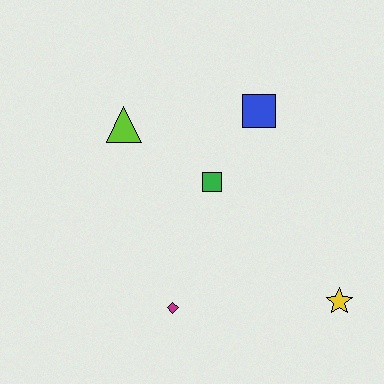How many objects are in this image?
There are 5 objects.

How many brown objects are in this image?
There are no brown objects.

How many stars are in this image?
There is 1 star.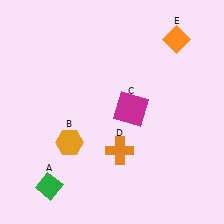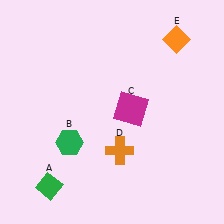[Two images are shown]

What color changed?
The hexagon (B) changed from orange in Image 1 to green in Image 2.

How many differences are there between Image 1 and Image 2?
There is 1 difference between the two images.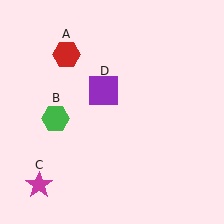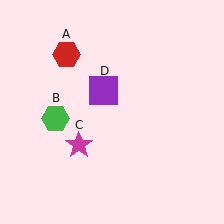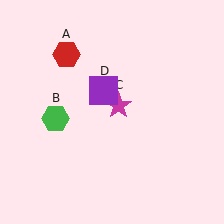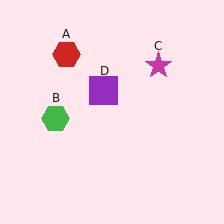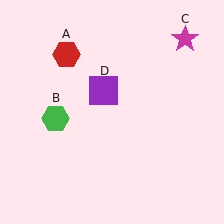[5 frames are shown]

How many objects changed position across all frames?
1 object changed position: magenta star (object C).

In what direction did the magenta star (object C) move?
The magenta star (object C) moved up and to the right.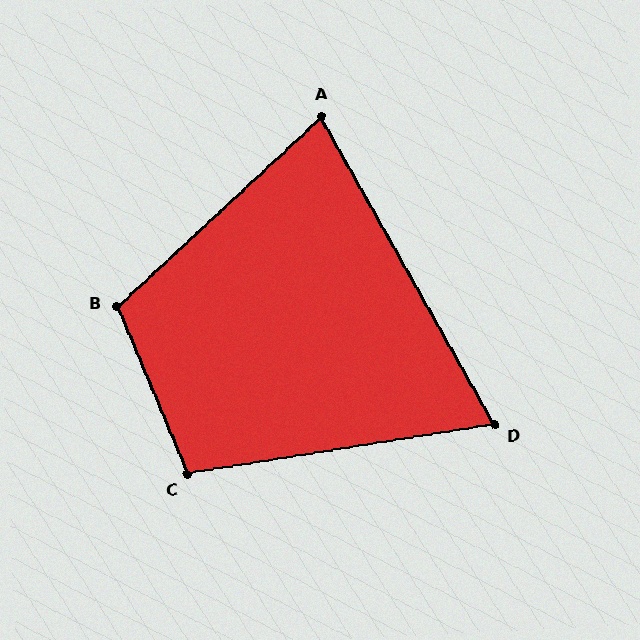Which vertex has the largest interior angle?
B, at approximately 110 degrees.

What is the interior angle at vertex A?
Approximately 76 degrees (acute).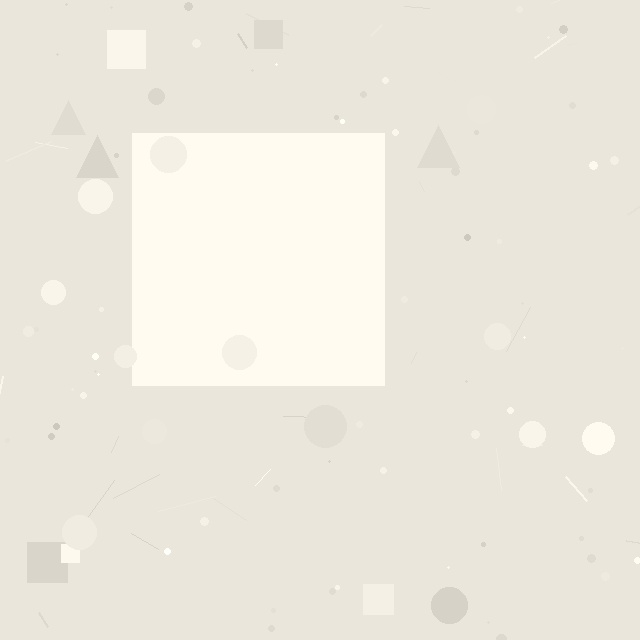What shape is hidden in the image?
A square is hidden in the image.